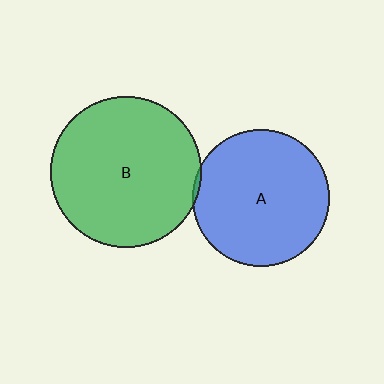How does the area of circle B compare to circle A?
Approximately 1.2 times.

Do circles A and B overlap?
Yes.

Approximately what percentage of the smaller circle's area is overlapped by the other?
Approximately 5%.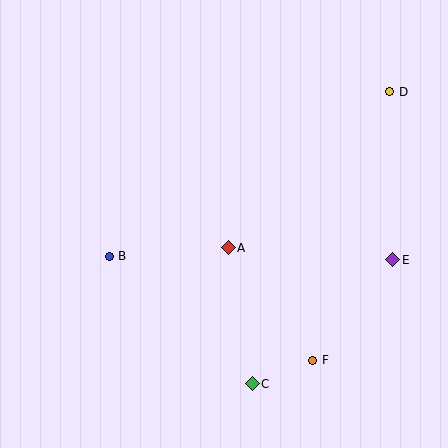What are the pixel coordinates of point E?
Point E is at (393, 260).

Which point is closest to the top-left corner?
Point B is closest to the top-left corner.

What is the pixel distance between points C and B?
The distance between C and B is 192 pixels.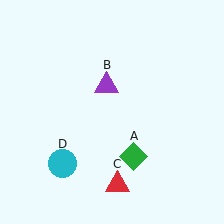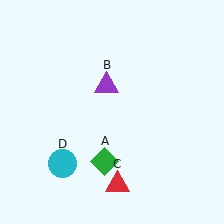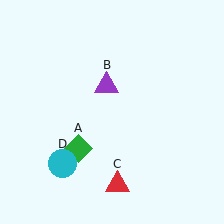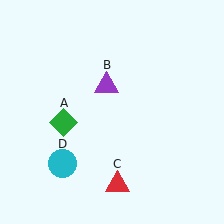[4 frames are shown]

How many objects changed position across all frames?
1 object changed position: green diamond (object A).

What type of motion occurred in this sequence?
The green diamond (object A) rotated clockwise around the center of the scene.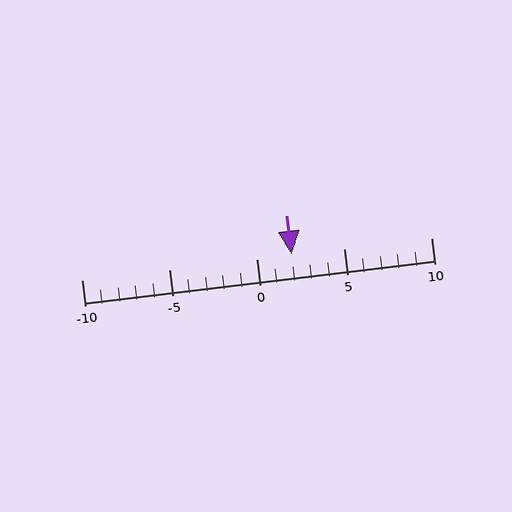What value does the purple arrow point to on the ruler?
The purple arrow points to approximately 2.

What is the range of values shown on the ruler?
The ruler shows values from -10 to 10.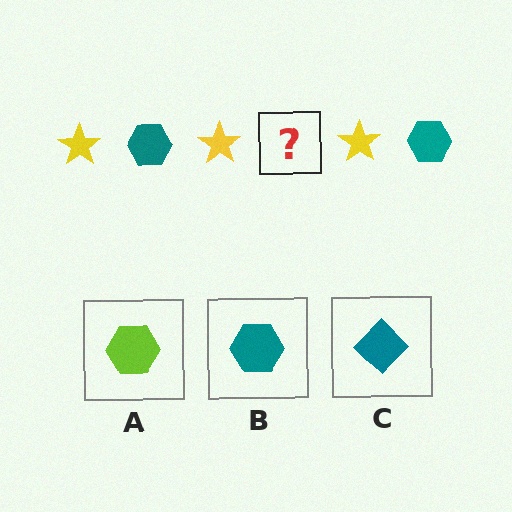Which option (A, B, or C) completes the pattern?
B.